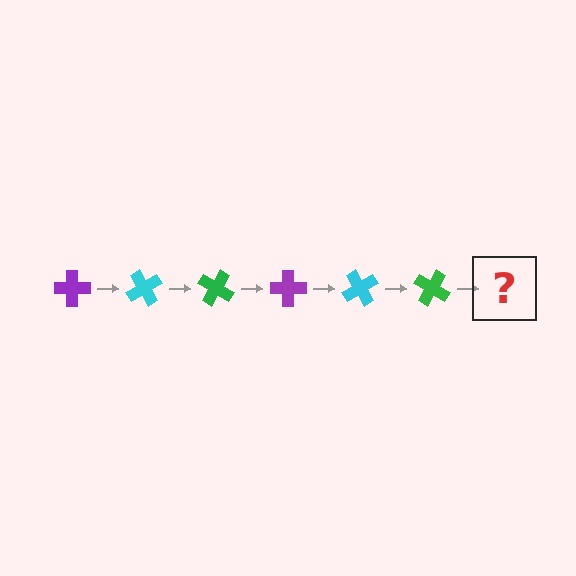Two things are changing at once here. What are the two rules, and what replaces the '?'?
The two rules are that it rotates 60 degrees each step and the color cycles through purple, cyan, and green. The '?' should be a purple cross, rotated 360 degrees from the start.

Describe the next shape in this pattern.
It should be a purple cross, rotated 360 degrees from the start.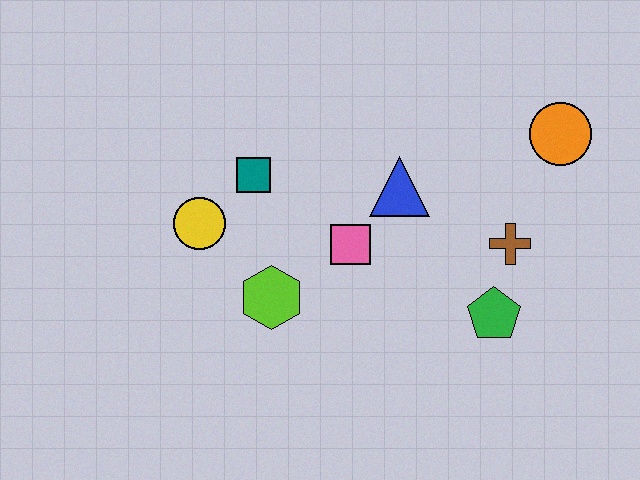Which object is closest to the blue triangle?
The pink square is closest to the blue triangle.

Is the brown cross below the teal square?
Yes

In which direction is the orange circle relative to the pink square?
The orange circle is to the right of the pink square.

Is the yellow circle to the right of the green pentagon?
No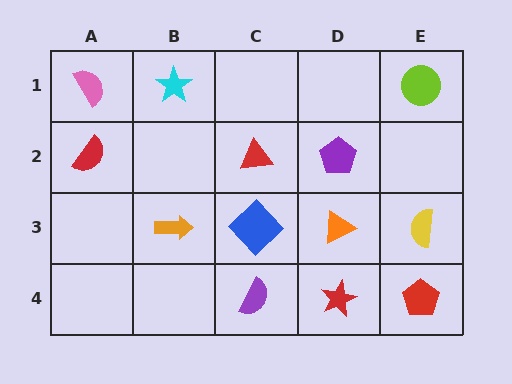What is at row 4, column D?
A red star.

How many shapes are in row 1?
3 shapes.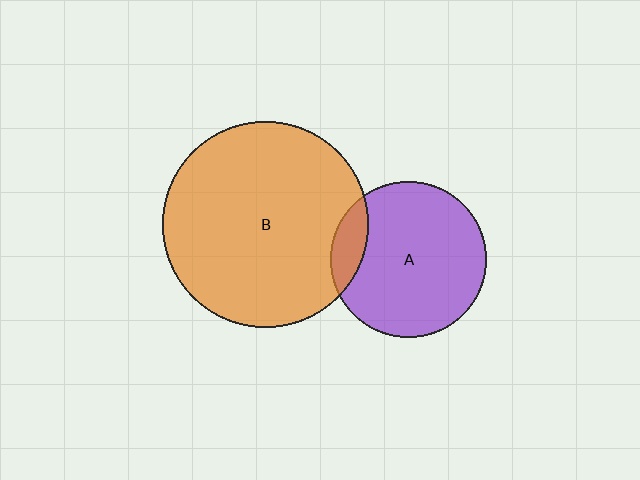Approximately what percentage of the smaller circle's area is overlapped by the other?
Approximately 15%.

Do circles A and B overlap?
Yes.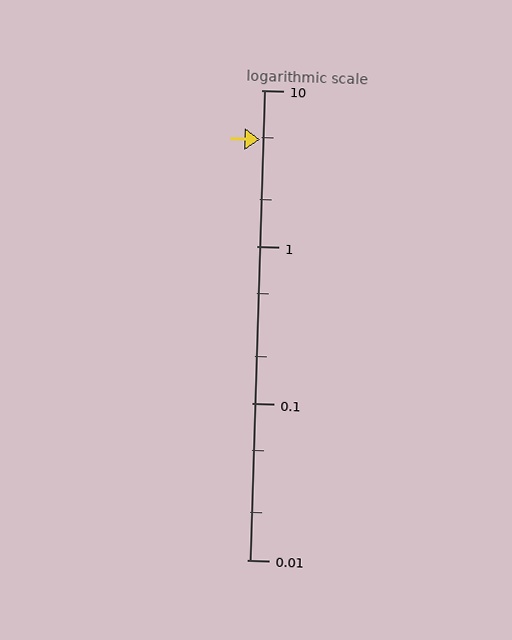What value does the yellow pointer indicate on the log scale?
The pointer indicates approximately 4.8.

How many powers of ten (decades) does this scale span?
The scale spans 3 decades, from 0.01 to 10.